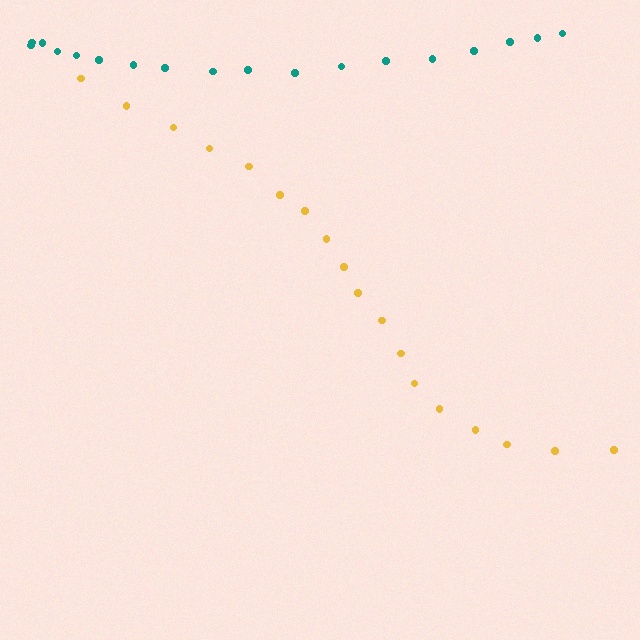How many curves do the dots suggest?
There are 2 distinct paths.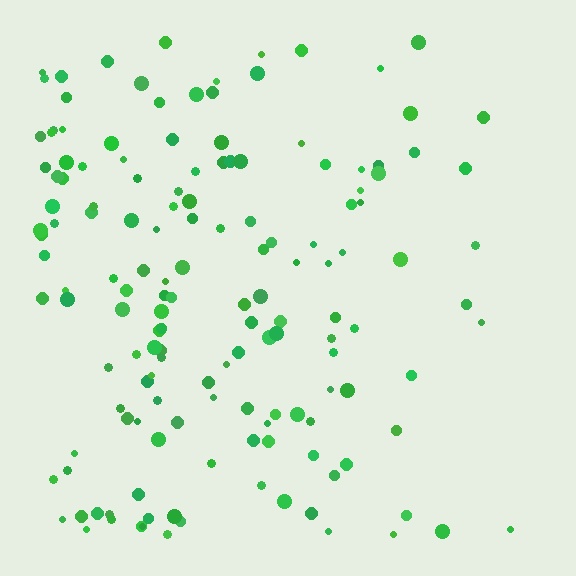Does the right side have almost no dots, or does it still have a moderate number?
Still a moderate number, just noticeably fewer than the left.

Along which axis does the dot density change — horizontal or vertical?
Horizontal.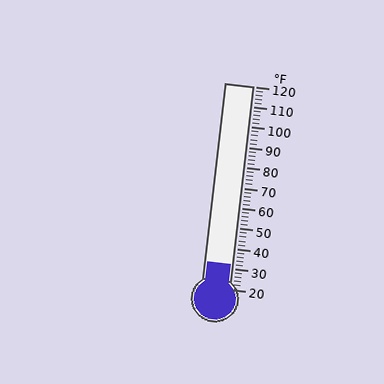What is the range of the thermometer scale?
The thermometer scale ranges from 20°F to 120°F.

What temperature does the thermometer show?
The thermometer shows approximately 32°F.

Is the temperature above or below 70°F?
The temperature is below 70°F.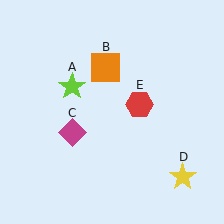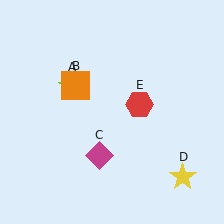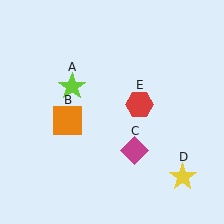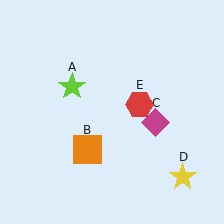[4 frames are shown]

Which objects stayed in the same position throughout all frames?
Lime star (object A) and yellow star (object D) and red hexagon (object E) remained stationary.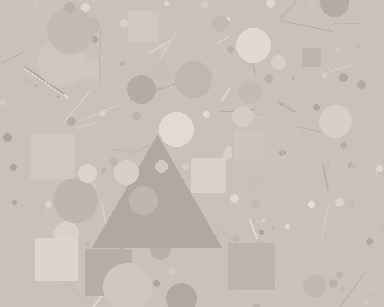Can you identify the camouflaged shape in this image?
The camouflaged shape is a triangle.